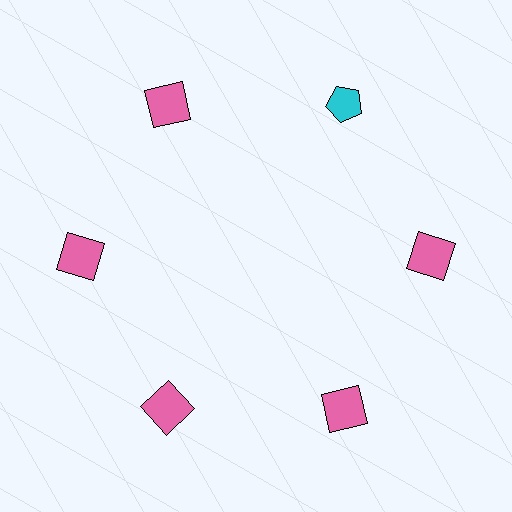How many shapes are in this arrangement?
There are 6 shapes arranged in a ring pattern.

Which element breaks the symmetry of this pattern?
The cyan pentagon at roughly the 1 o'clock position breaks the symmetry. All other shapes are pink squares.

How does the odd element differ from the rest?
It differs in both color (cyan instead of pink) and shape (pentagon instead of square).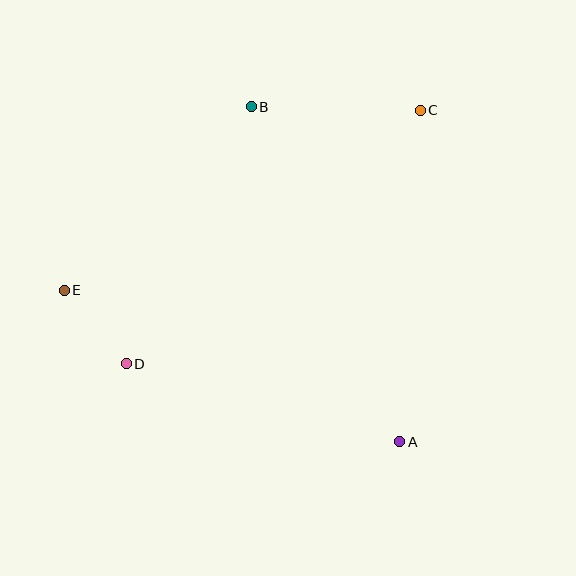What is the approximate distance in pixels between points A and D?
The distance between A and D is approximately 284 pixels.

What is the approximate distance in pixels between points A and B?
The distance between A and B is approximately 367 pixels.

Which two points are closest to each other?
Points D and E are closest to each other.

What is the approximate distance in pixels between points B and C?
The distance between B and C is approximately 169 pixels.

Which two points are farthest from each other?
Points C and E are farthest from each other.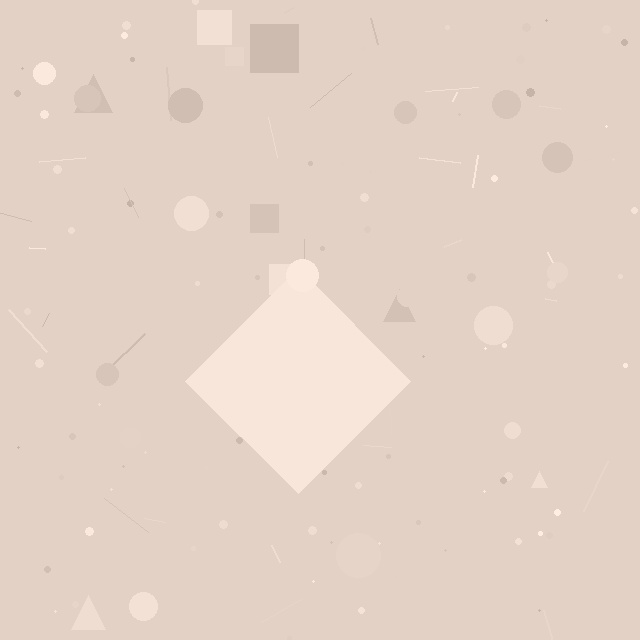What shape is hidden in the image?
A diamond is hidden in the image.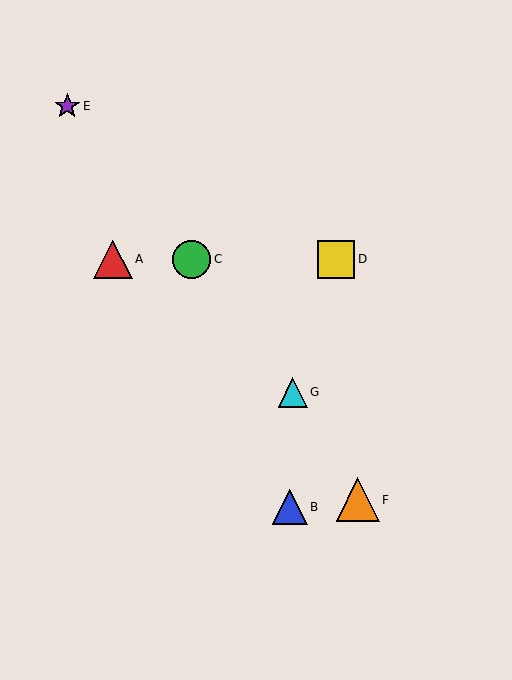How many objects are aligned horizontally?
3 objects (A, C, D) are aligned horizontally.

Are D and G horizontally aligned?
No, D is at y≈259 and G is at y≈392.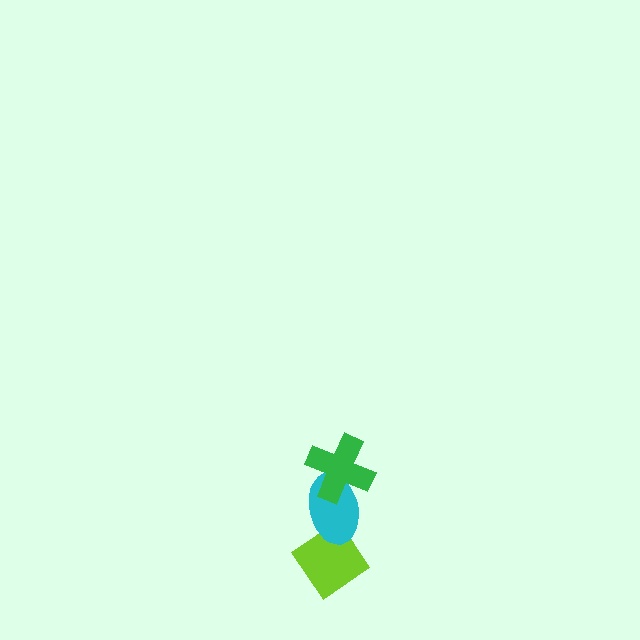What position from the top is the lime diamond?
The lime diamond is 3rd from the top.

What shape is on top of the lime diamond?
The cyan ellipse is on top of the lime diamond.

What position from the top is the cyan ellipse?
The cyan ellipse is 2nd from the top.